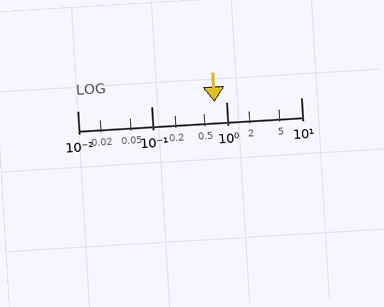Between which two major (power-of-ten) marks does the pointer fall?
The pointer is between 0.1 and 1.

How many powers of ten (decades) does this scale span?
The scale spans 3 decades, from 0.01 to 10.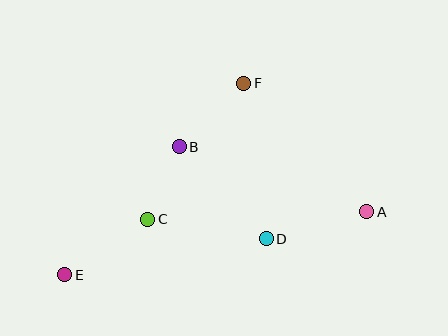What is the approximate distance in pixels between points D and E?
The distance between D and E is approximately 205 pixels.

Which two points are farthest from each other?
Points A and E are farthest from each other.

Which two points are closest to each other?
Points B and C are closest to each other.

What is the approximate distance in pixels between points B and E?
The distance between B and E is approximately 172 pixels.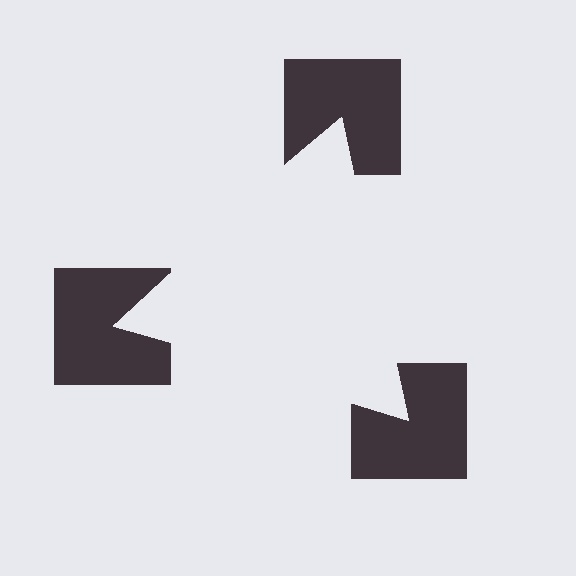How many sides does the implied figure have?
3 sides.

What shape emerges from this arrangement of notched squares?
An illusory triangle — its edges are inferred from the aligned wedge cuts in the notched squares, not physically drawn.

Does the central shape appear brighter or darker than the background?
It typically appears slightly brighter than the background, even though no actual brightness change is drawn.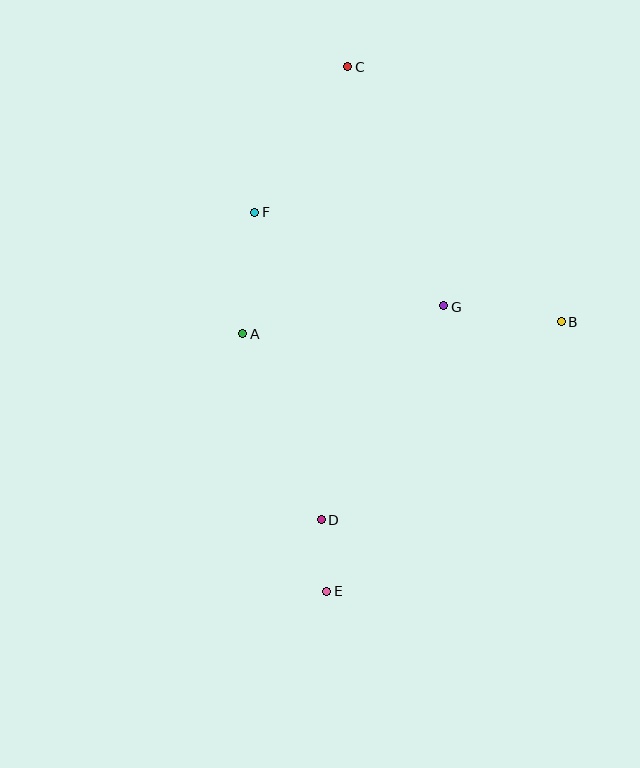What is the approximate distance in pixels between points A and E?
The distance between A and E is approximately 271 pixels.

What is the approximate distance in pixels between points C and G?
The distance between C and G is approximately 258 pixels.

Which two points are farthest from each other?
Points C and E are farthest from each other.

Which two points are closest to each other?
Points D and E are closest to each other.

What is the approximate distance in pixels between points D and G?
The distance between D and G is approximately 246 pixels.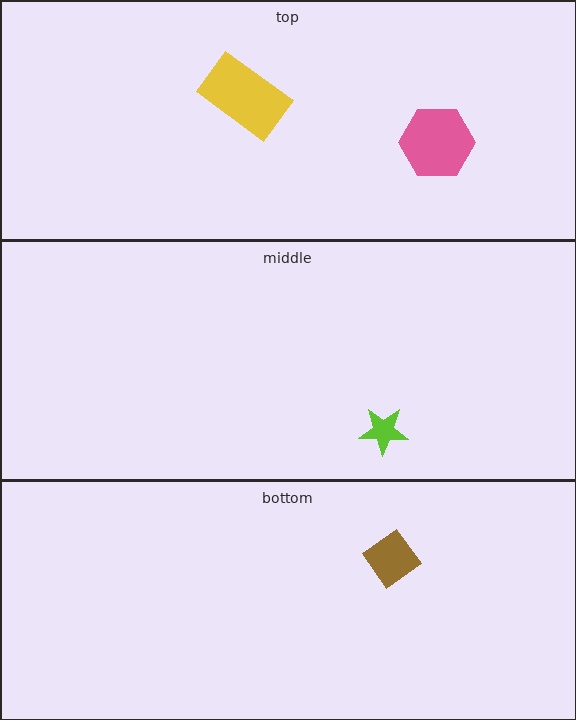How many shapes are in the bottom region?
1.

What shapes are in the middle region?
The lime star.